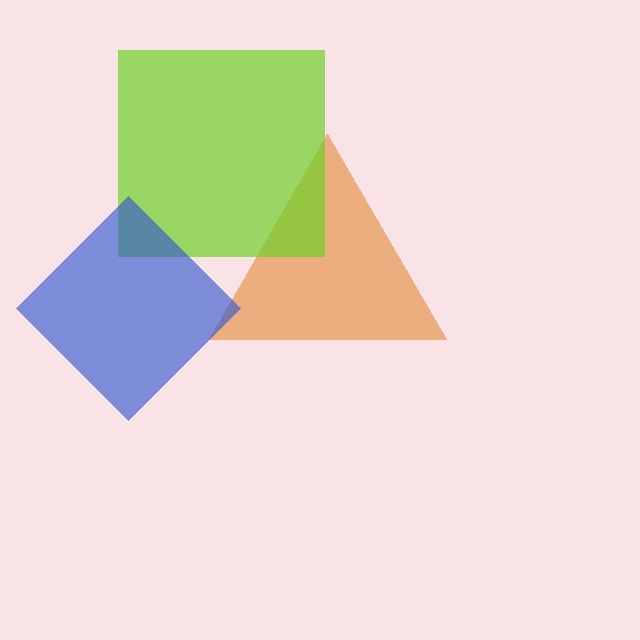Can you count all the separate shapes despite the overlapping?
Yes, there are 3 separate shapes.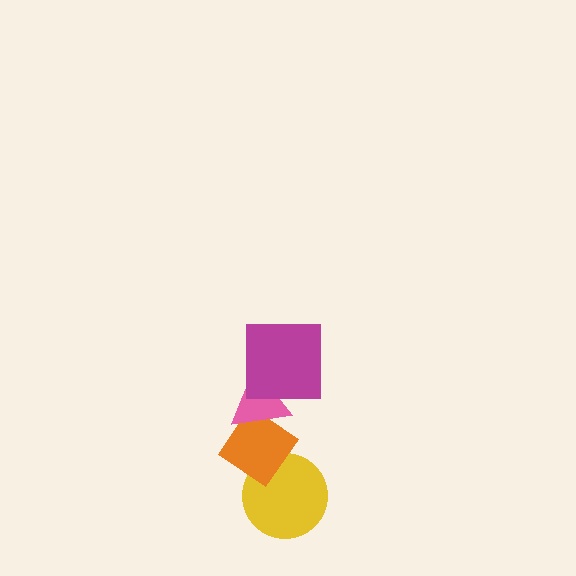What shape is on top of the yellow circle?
The orange diamond is on top of the yellow circle.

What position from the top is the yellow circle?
The yellow circle is 4th from the top.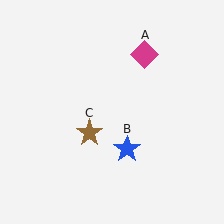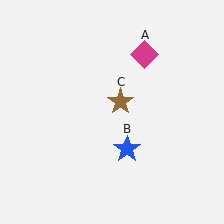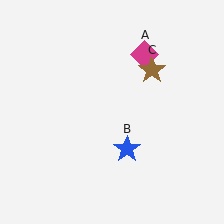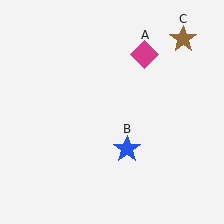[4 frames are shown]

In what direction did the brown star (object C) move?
The brown star (object C) moved up and to the right.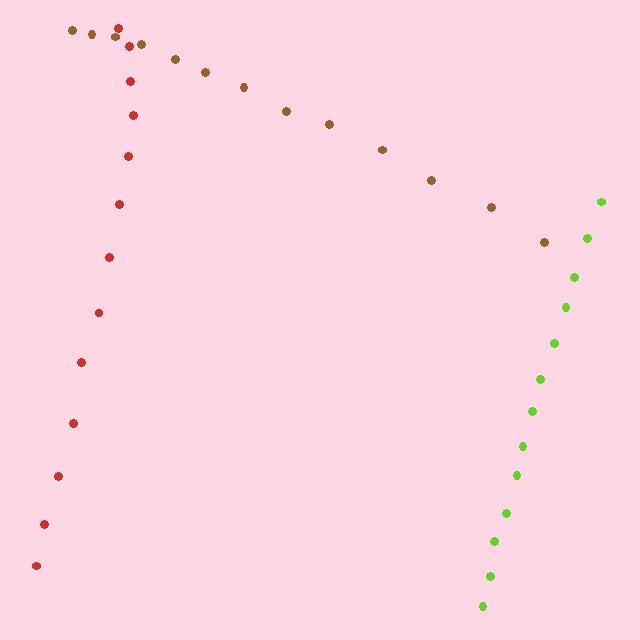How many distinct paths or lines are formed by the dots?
There are 3 distinct paths.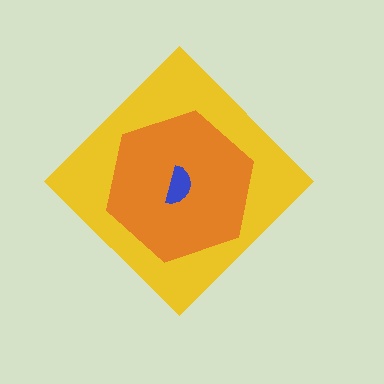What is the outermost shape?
The yellow diamond.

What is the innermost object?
The blue semicircle.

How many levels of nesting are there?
3.